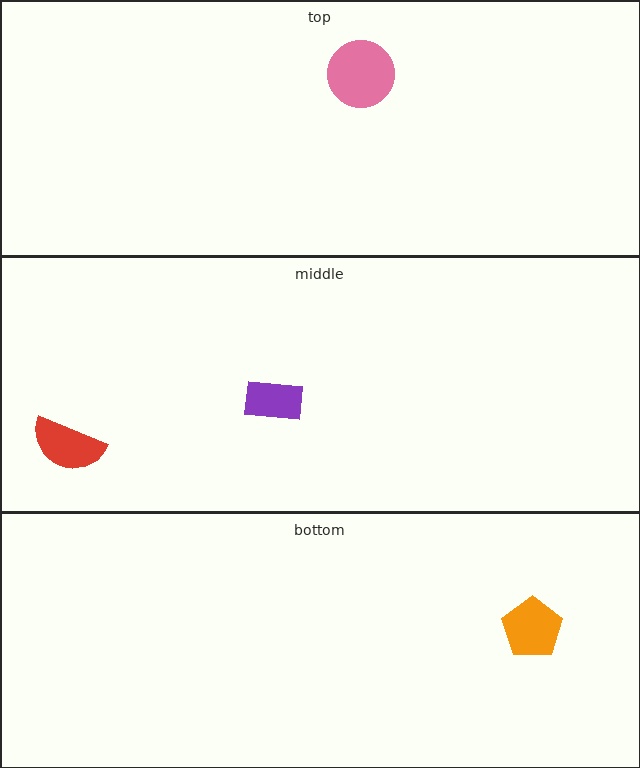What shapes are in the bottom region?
The orange pentagon.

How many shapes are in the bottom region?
1.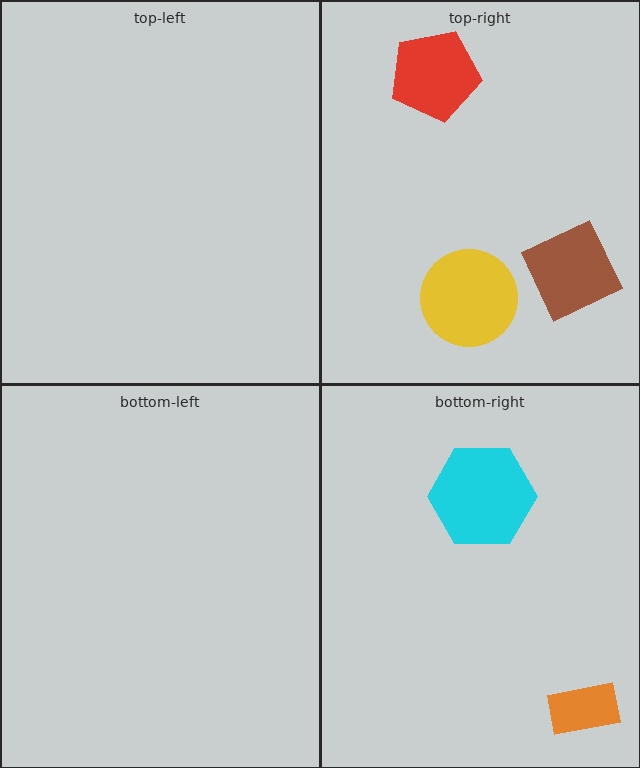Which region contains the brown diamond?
The top-right region.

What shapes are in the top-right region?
The red pentagon, the brown diamond, the yellow circle.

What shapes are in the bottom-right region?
The cyan hexagon, the orange rectangle.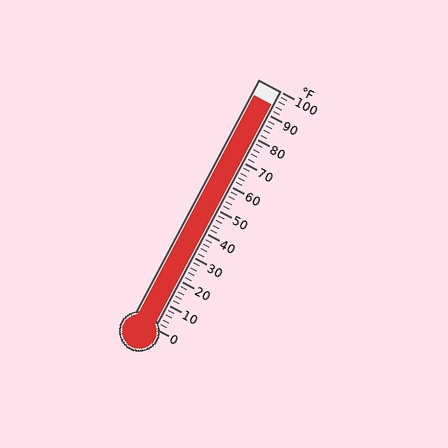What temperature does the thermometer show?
The thermometer shows approximately 94°F.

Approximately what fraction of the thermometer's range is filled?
The thermometer is filled to approximately 95% of its range.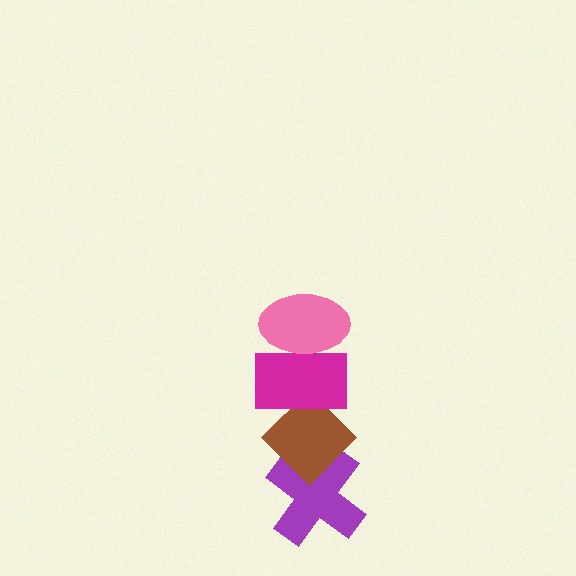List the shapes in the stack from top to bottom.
From top to bottom: the pink ellipse, the magenta rectangle, the brown diamond, the purple cross.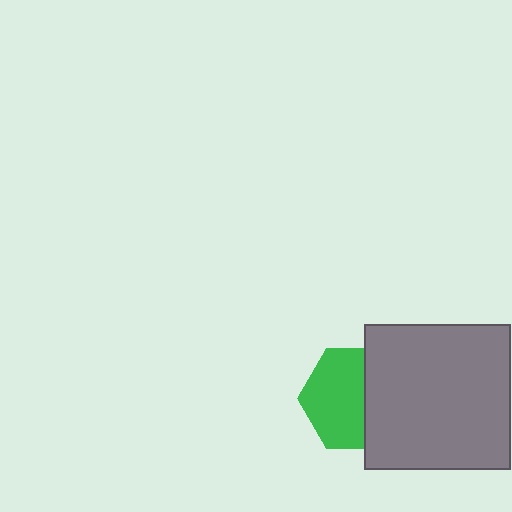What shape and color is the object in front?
The object in front is a gray square.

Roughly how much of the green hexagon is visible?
About half of it is visible (roughly 59%).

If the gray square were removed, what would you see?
You would see the complete green hexagon.